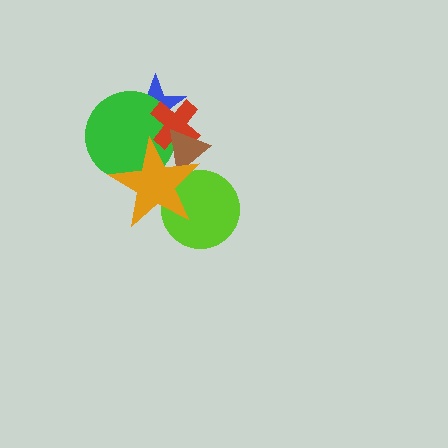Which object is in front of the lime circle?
The orange star is in front of the lime circle.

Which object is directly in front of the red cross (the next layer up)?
The brown triangle is directly in front of the red cross.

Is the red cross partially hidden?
Yes, it is partially covered by another shape.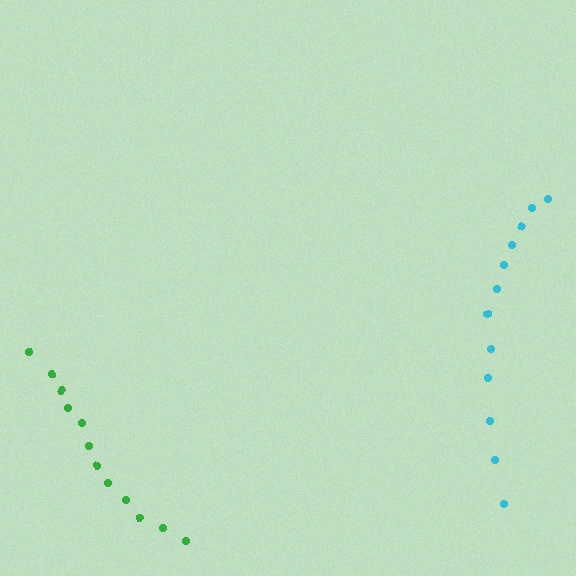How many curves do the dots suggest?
There are 2 distinct paths.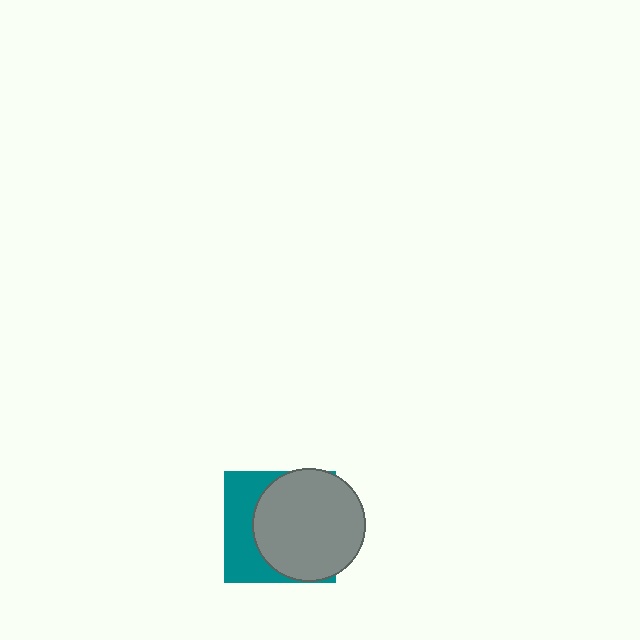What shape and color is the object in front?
The object in front is a gray circle.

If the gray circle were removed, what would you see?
You would see the complete teal square.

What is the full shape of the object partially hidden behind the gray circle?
The partially hidden object is a teal square.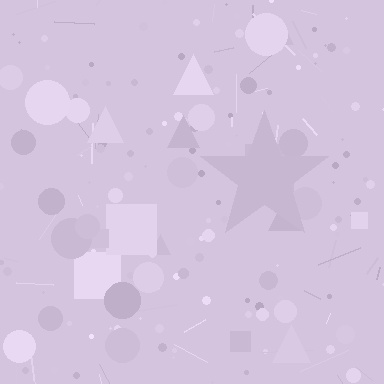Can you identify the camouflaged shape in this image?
The camouflaged shape is a star.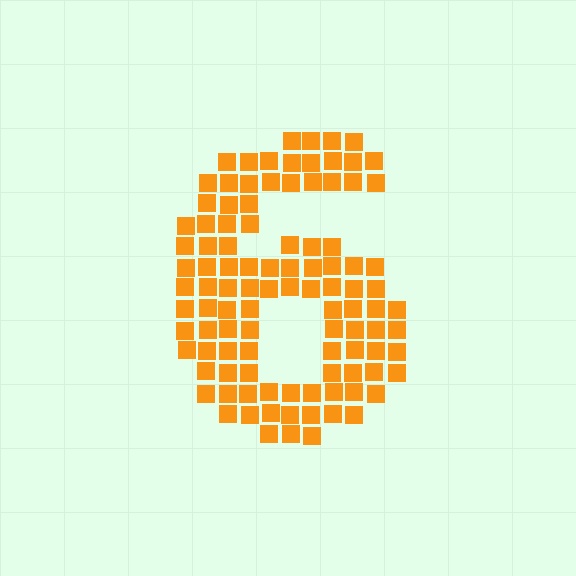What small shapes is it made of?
It is made of small squares.